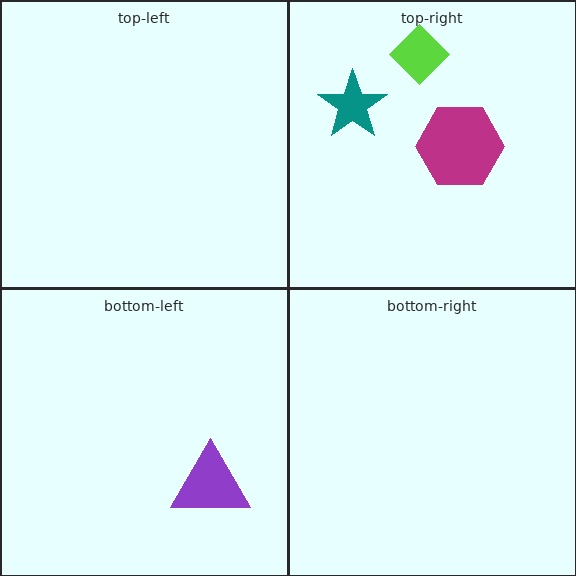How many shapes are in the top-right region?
3.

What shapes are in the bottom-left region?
The purple triangle.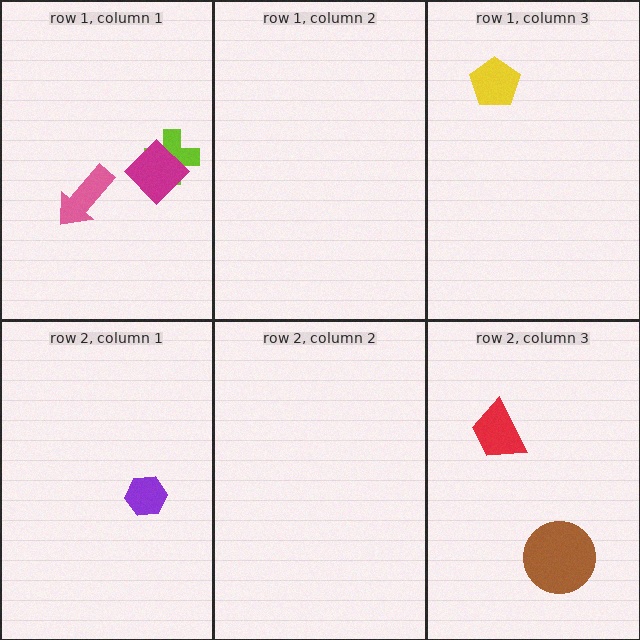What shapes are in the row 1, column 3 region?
The yellow pentagon.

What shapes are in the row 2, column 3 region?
The brown circle, the red trapezoid.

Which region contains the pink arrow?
The row 1, column 1 region.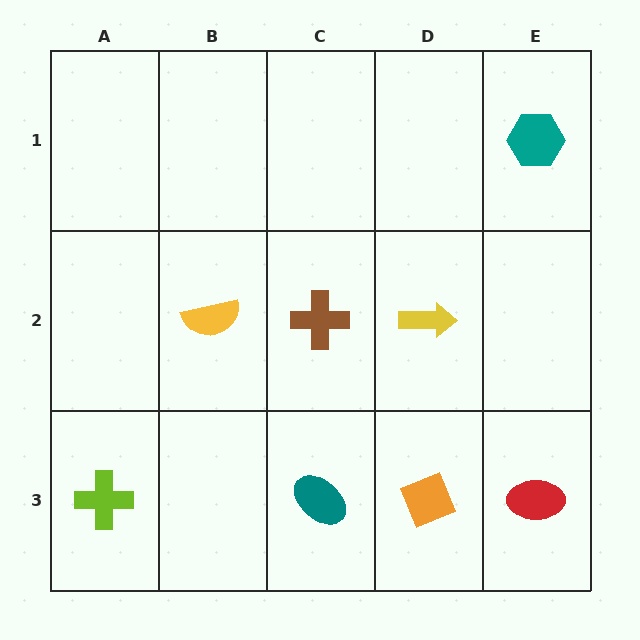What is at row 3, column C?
A teal ellipse.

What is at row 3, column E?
A red ellipse.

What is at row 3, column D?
An orange diamond.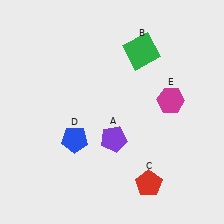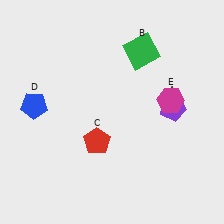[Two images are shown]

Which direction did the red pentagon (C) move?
The red pentagon (C) moved left.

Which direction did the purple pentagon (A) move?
The purple pentagon (A) moved right.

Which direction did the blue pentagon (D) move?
The blue pentagon (D) moved left.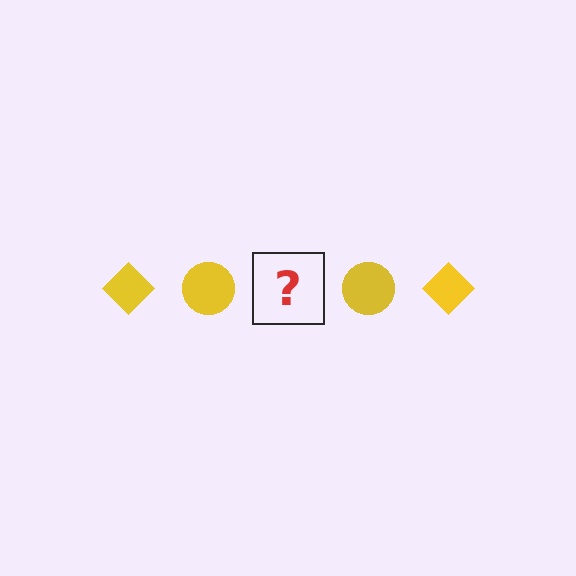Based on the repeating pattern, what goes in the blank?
The blank should be a yellow diamond.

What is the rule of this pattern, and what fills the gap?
The rule is that the pattern cycles through diamond, circle shapes in yellow. The gap should be filled with a yellow diamond.